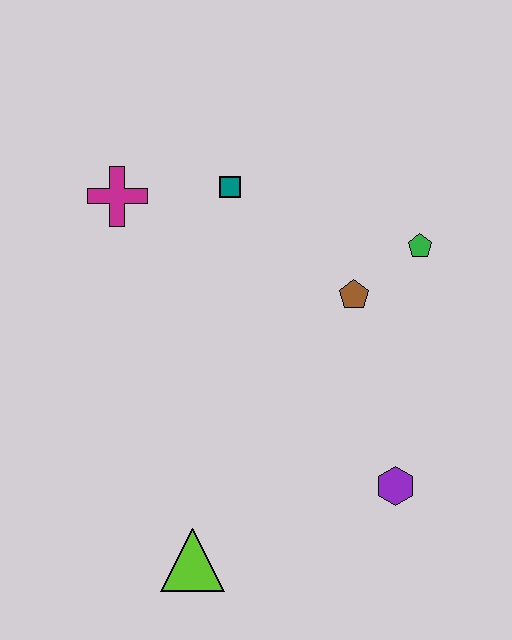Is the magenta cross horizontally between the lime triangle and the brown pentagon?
No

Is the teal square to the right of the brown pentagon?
No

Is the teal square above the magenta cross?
Yes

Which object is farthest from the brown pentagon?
The lime triangle is farthest from the brown pentagon.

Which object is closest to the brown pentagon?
The green pentagon is closest to the brown pentagon.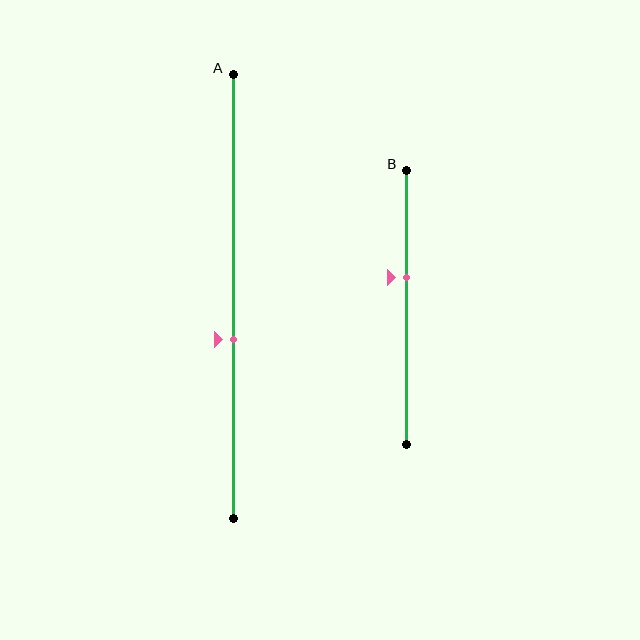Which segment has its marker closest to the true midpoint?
Segment A has its marker closest to the true midpoint.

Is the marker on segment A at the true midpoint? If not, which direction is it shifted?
No, the marker on segment A is shifted downward by about 10% of the segment length.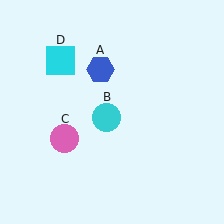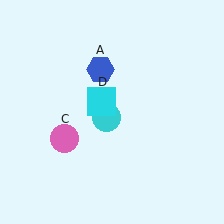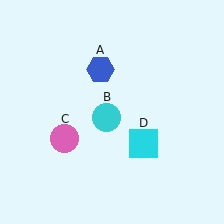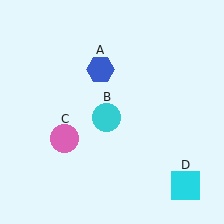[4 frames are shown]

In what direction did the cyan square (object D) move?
The cyan square (object D) moved down and to the right.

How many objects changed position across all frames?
1 object changed position: cyan square (object D).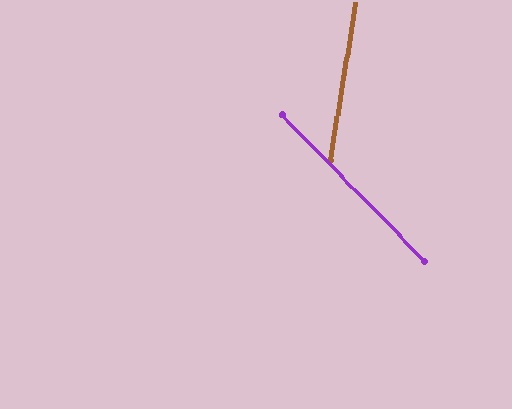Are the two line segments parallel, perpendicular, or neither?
Neither parallel nor perpendicular — they differ by about 54°.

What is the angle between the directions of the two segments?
Approximately 54 degrees.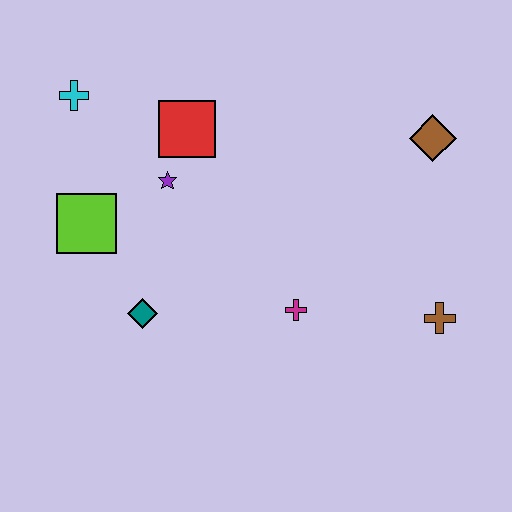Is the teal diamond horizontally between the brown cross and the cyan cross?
Yes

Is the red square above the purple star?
Yes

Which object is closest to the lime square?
The purple star is closest to the lime square.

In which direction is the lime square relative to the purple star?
The lime square is to the left of the purple star.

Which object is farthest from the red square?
The brown cross is farthest from the red square.